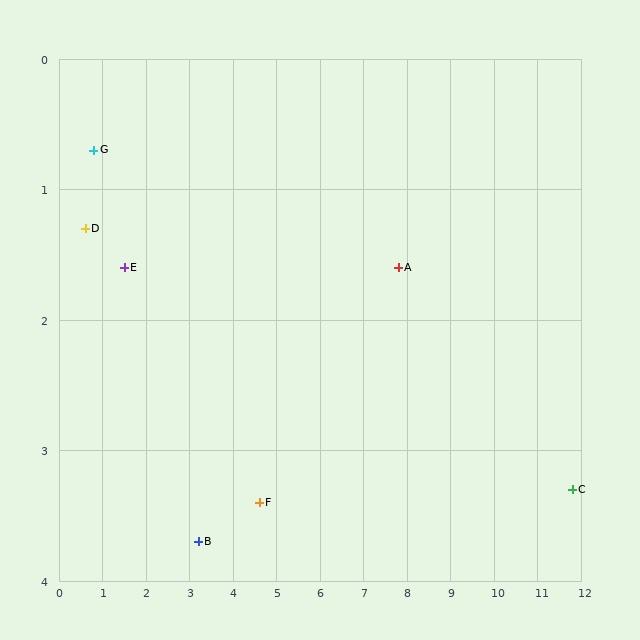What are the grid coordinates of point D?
Point D is at approximately (0.6, 1.3).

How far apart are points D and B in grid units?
Points D and B are about 3.5 grid units apart.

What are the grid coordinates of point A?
Point A is at approximately (7.8, 1.6).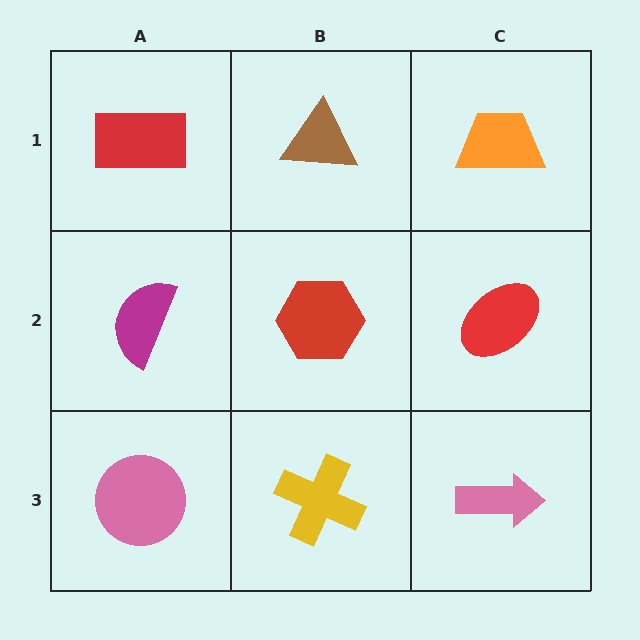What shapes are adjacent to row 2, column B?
A brown triangle (row 1, column B), a yellow cross (row 3, column B), a magenta semicircle (row 2, column A), a red ellipse (row 2, column C).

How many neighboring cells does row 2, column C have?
3.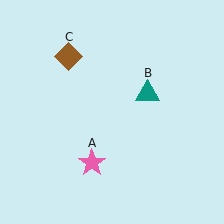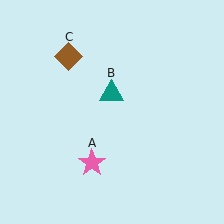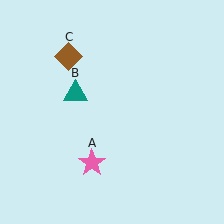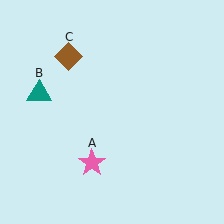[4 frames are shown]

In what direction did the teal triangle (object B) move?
The teal triangle (object B) moved left.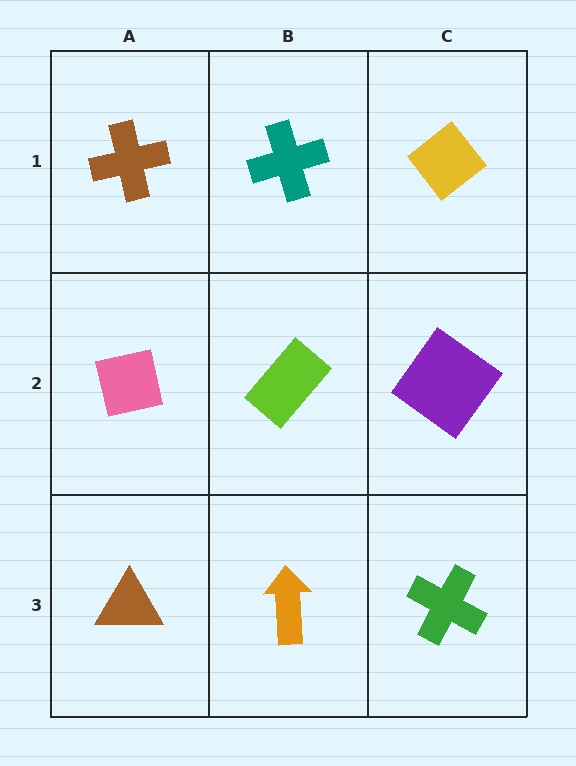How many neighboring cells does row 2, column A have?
3.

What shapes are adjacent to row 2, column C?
A yellow diamond (row 1, column C), a green cross (row 3, column C), a lime rectangle (row 2, column B).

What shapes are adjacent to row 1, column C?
A purple diamond (row 2, column C), a teal cross (row 1, column B).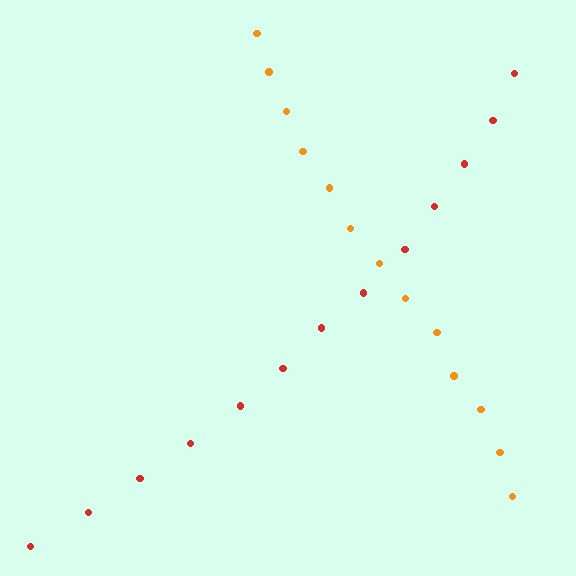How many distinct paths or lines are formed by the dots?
There are 2 distinct paths.